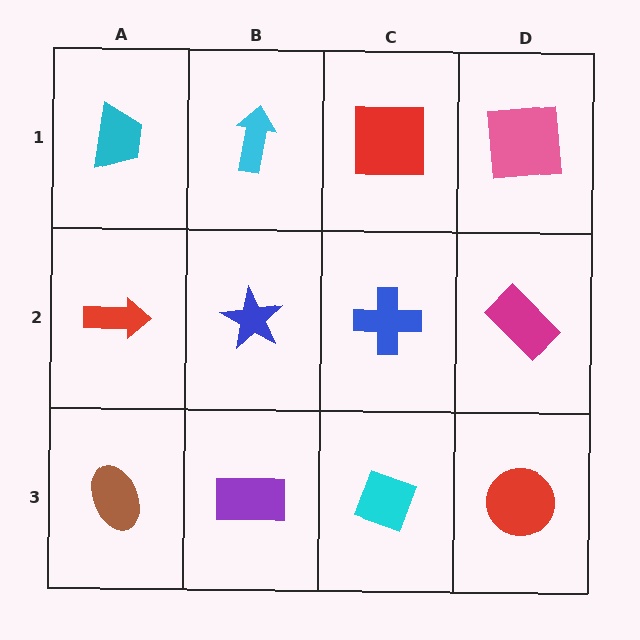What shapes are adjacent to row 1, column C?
A blue cross (row 2, column C), a cyan arrow (row 1, column B), a pink square (row 1, column D).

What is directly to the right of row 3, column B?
A cyan diamond.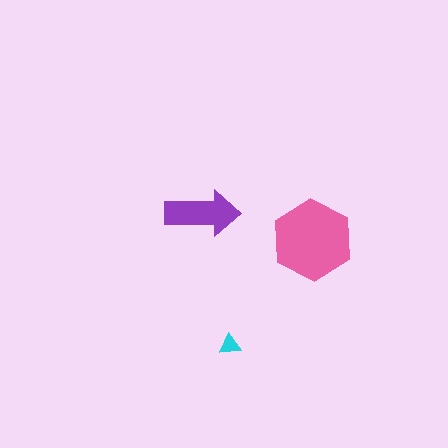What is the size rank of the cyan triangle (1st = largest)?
3rd.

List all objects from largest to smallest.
The pink hexagon, the purple arrow, the cyan triangle.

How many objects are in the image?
There are 3 objects in the image.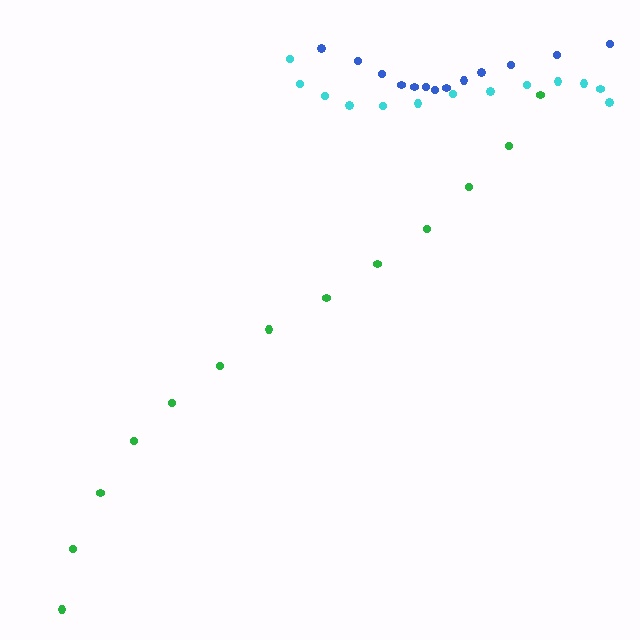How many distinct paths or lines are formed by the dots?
There are 3 distinct paths.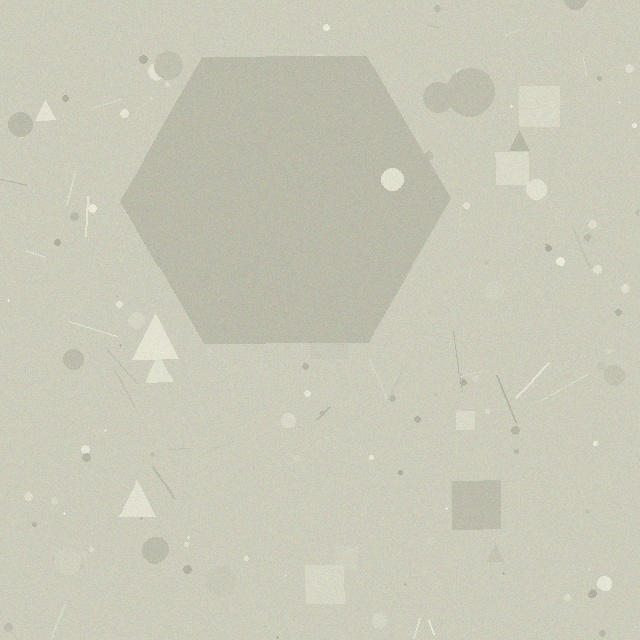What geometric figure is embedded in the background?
A hexagon is embedded in the background.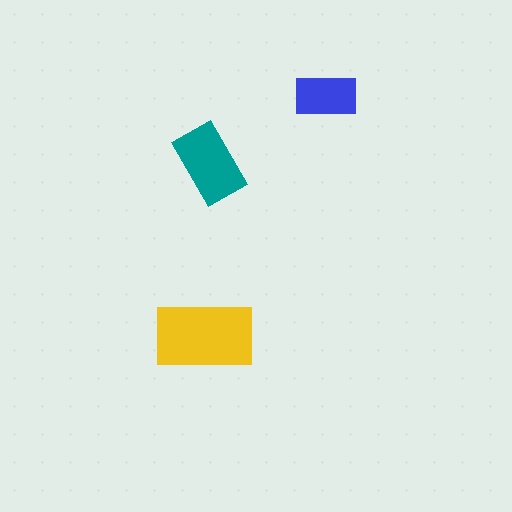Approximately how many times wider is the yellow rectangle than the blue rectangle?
About 1.5 times wider.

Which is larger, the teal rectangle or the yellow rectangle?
The yellow one.